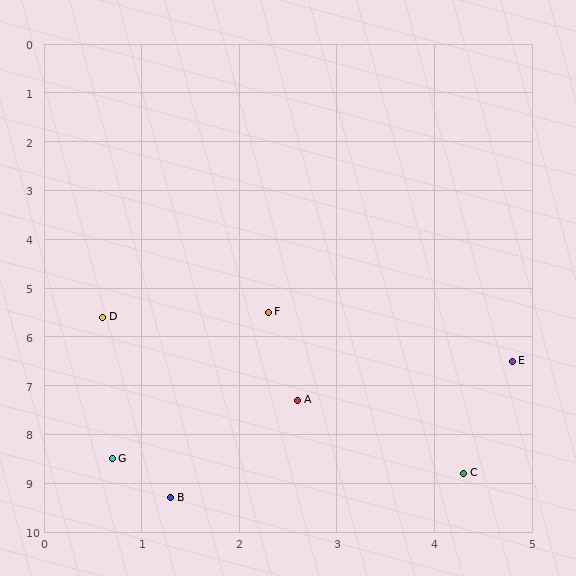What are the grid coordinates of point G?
Point G is at approximately (0.7, 8.5).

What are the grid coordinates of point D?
Point D is at approximately (0.6, 5.6).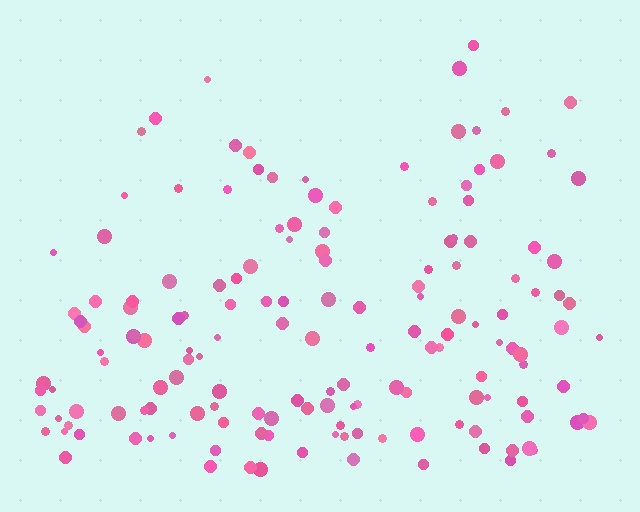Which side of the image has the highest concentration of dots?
The bottom.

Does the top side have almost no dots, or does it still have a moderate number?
Still a moderate number, just noticeably fewer than the bottom.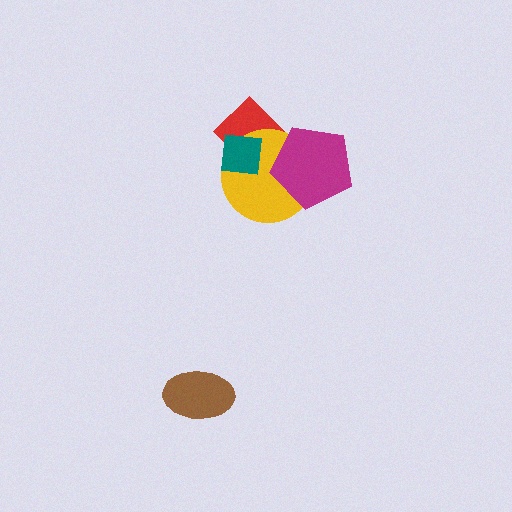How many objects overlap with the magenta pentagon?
1 object overlaps with the magenta pentagon.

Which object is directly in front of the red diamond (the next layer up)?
The yellow circle is directly in front of the red diamond.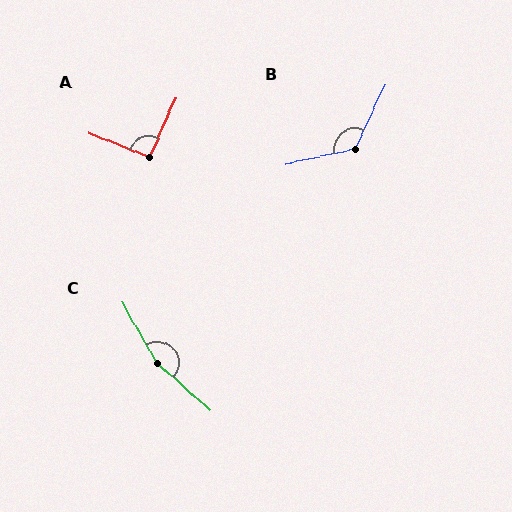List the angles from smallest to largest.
A (92°), B (127°), C (161°).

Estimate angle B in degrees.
Approximately 127 degrees.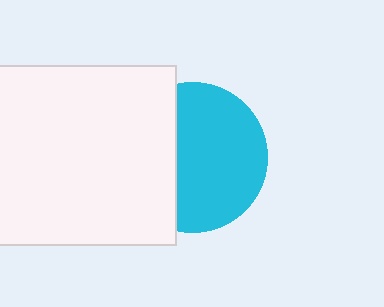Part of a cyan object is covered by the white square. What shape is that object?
It is a circle.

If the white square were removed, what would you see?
You would see the complete cyan circle.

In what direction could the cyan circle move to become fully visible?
The cyan circle could move right. That would shift it out from behind the white square entirely.